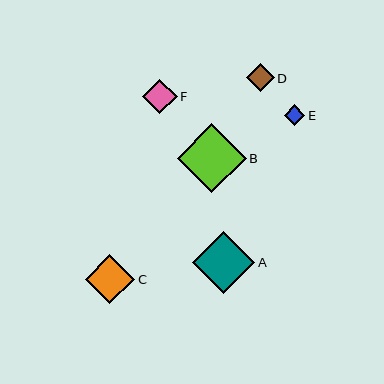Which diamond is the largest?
Diamond B is the largest with a size of approximately 69 pixels.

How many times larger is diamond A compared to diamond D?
Diamond A is approximately 2.2 times the size of diamond D.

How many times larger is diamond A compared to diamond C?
Diamond A is approximately 1.3 times the size of diamond C.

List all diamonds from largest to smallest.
From largest to smallest: B, A, C, F, D, E.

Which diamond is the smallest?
Diamond E is the smallest with a size of approximately 20 pixels.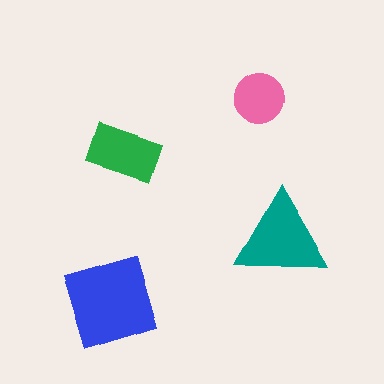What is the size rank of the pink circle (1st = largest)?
4th.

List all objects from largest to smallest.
The blue diamond, the teal triangle, the green rectangle, the pink circle.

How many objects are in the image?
There are 4 objects in the image.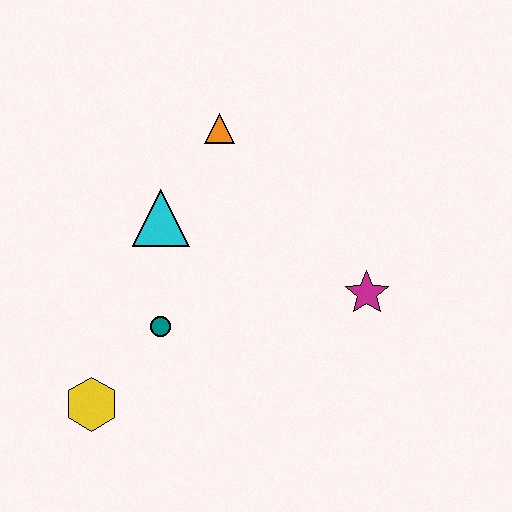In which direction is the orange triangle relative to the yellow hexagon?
The orange triangle is above the yellow hexagon.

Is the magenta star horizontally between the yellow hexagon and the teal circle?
No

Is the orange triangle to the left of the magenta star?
Yes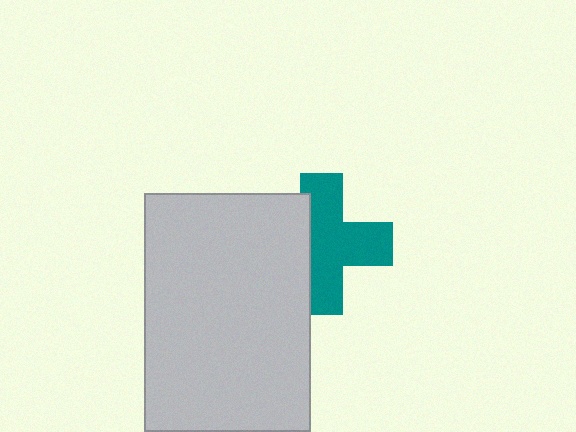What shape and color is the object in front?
The object in front is a light gray rectangle.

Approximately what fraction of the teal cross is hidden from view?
Roughly 34% of the teal cross is hidden behind the light gray rectangle.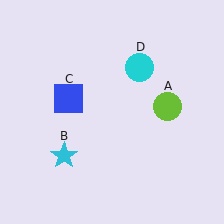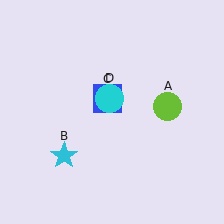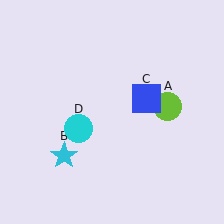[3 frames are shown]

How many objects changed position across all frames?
2 objects changed position: blue square (object C), cyan circle (object D).